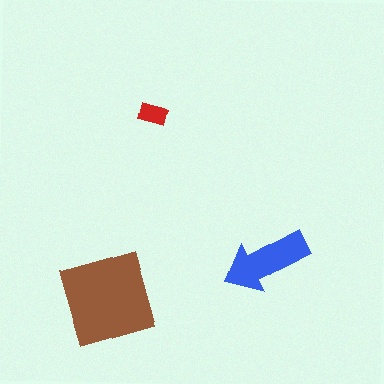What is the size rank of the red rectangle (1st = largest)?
3rd.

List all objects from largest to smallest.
The brown square, the blue arrow, the red rectangle.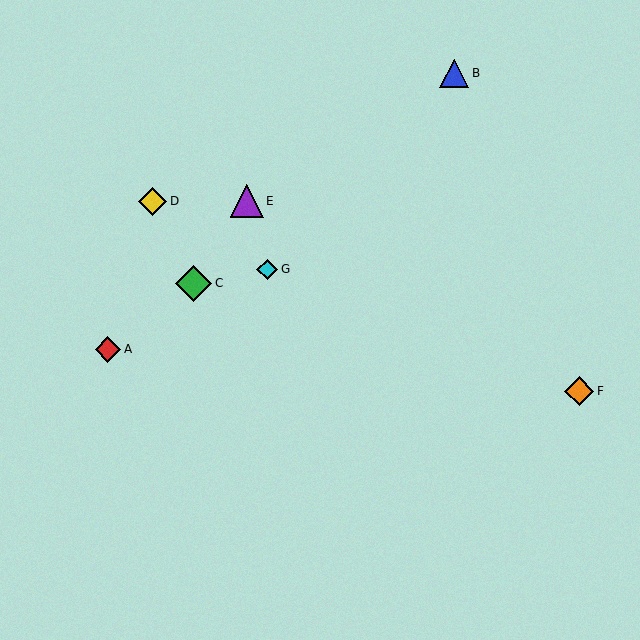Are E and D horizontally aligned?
Yes, both are at y≈201.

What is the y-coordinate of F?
Object F is at y≈391.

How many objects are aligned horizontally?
2 objects (D, E) are aligned horizontally.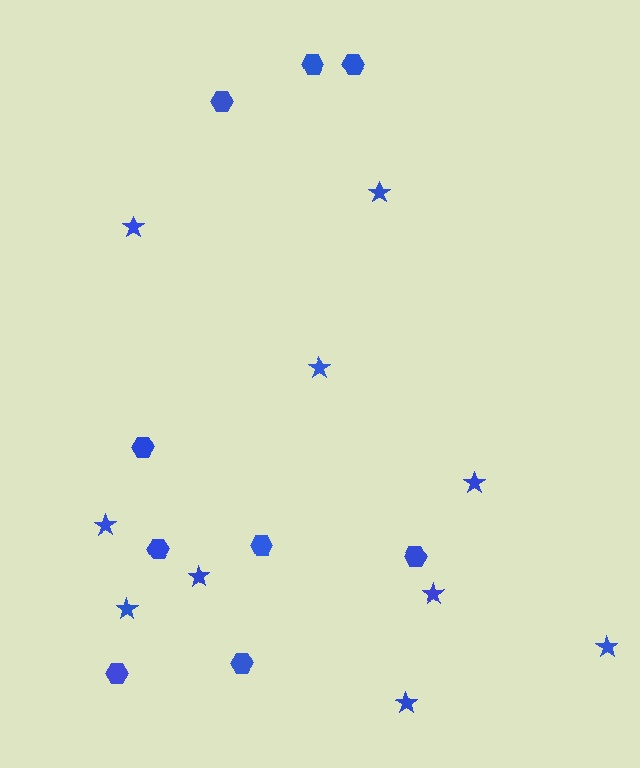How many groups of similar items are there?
There are 2 groups: one group of hexagons (9) and one group of stars (10).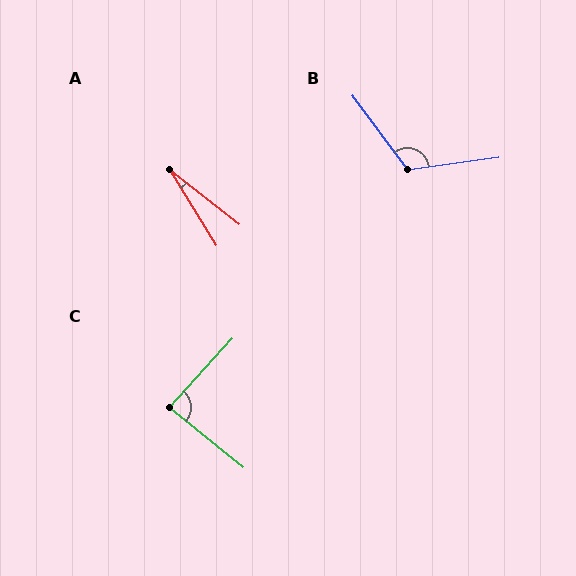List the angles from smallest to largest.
A (20°), C (87°), B (119°).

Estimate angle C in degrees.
Approximately 87 degrees.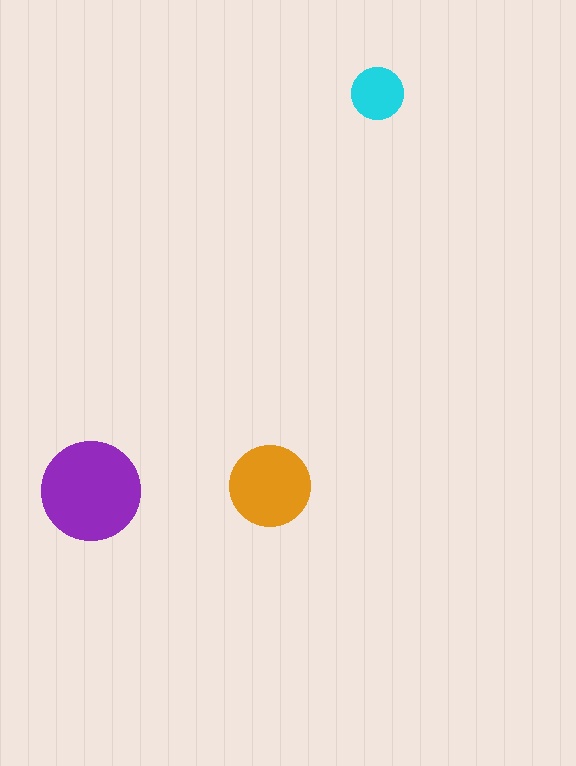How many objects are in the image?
There are 3 objects in the image.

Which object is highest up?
The cyan circle is topmost.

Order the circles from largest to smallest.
the purple one, the orange one, the cyan one.